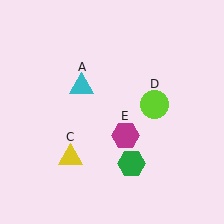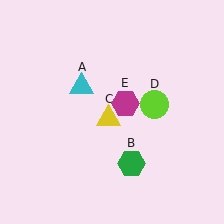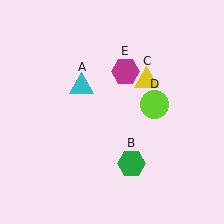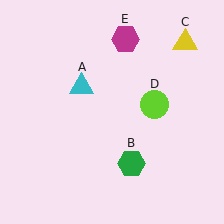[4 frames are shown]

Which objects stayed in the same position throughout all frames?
Cyan triangle (object A) and green hexagon (object B) and lime circle (object D) remained stationary.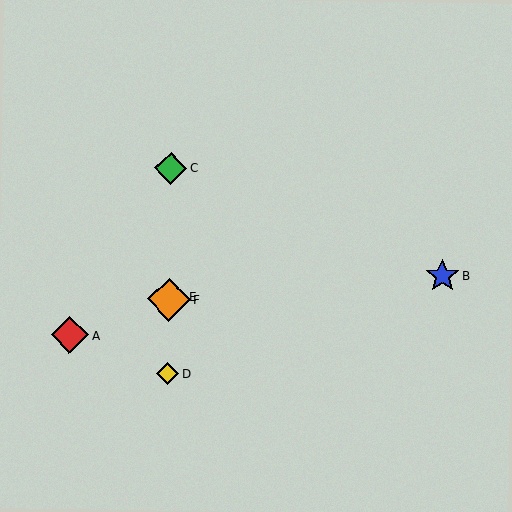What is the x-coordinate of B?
Object B is at x≈442.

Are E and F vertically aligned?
Yes, both are at x≈169.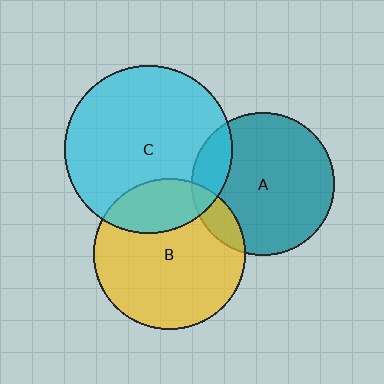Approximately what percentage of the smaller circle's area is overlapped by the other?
Approximately 25%.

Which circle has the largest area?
Circle C (cyan).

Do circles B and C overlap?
Yes.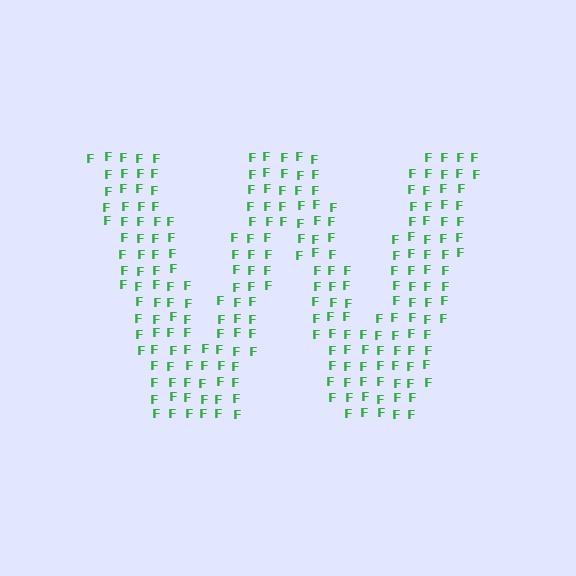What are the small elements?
The small elements are letter F's.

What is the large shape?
The large shape is the letter W.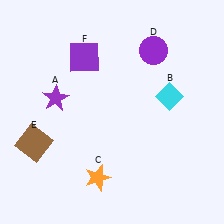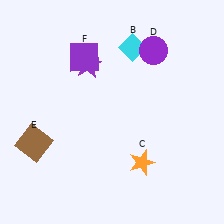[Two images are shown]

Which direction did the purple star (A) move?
The purple star (A) moved up.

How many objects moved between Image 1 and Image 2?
3 objects moved between the two images.